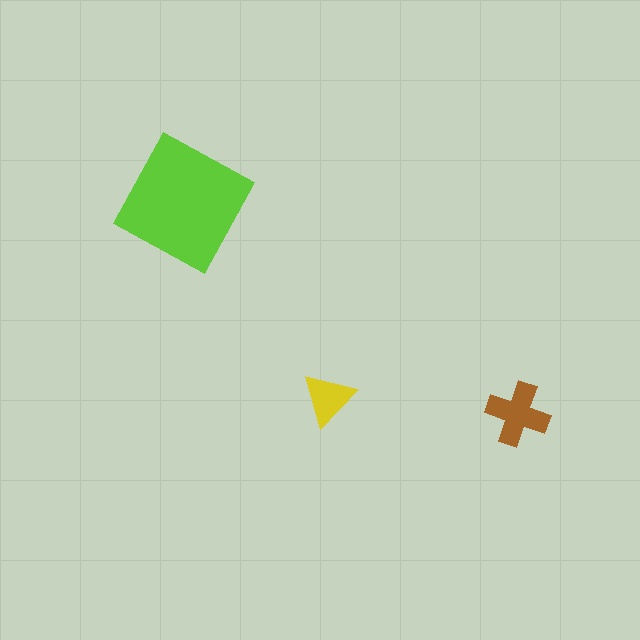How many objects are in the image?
There are 3 objects in the image.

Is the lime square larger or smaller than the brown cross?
Larger.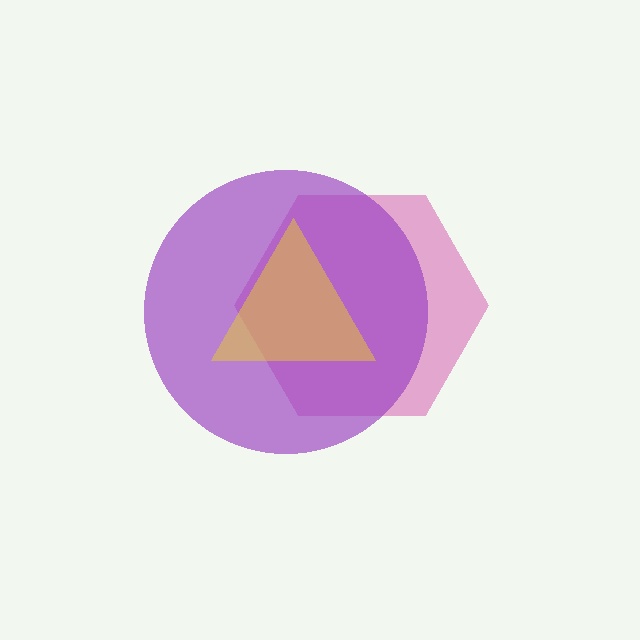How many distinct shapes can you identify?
There are 3 distinct shapes: a magenta hexagon, a purple circle, a yellow triangle.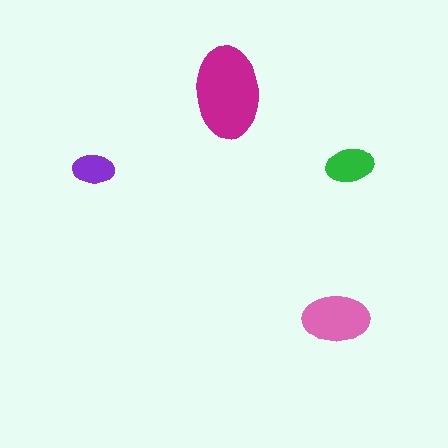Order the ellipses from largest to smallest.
the magenta one, the pink one, the green one, the purple one.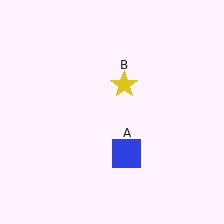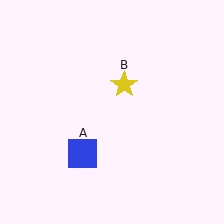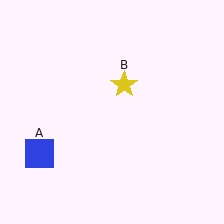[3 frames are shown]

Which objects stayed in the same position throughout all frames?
Yellow star (object B) remained stationary.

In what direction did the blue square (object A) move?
The blue square (object A) moved left.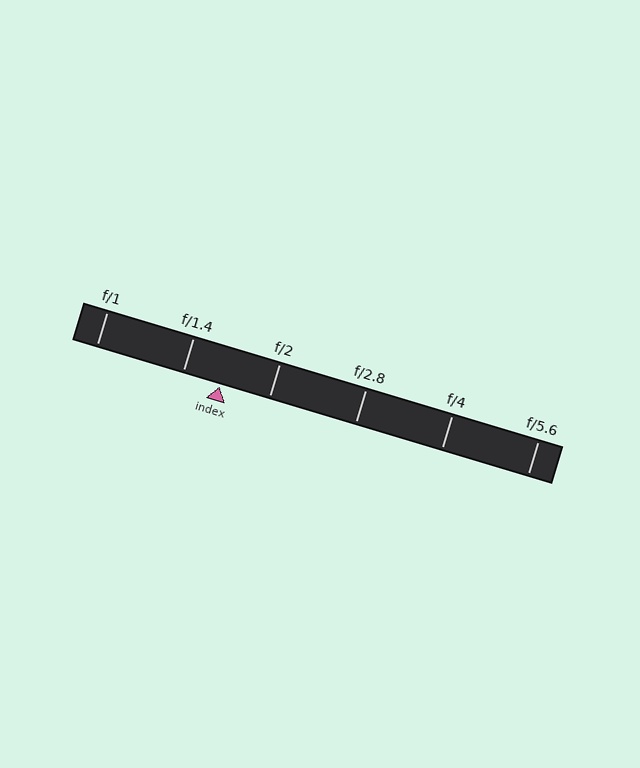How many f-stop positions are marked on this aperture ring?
There are 6 f-stop positions marked.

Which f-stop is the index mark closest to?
The index mark is closest to f/1.4.